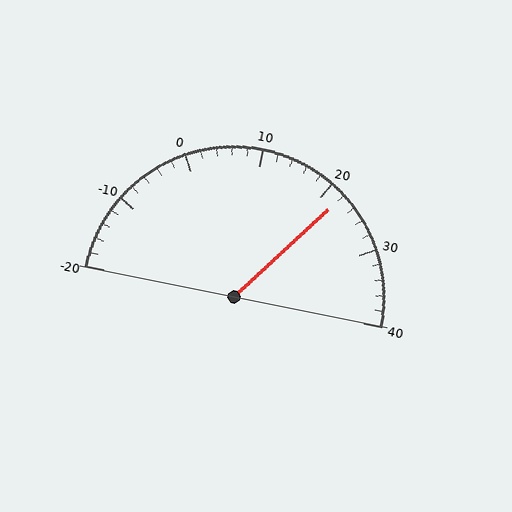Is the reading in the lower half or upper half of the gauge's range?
The reading is in the upper half of the range (-20 to 40).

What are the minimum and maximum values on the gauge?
The gauge ranges from -20 to 40.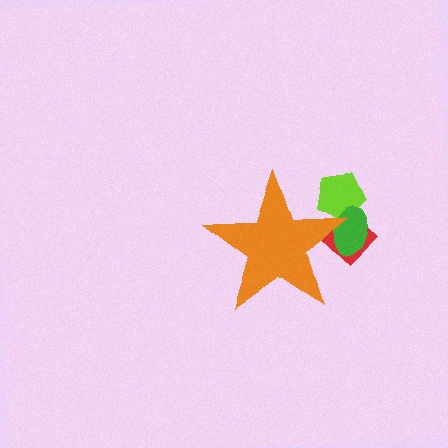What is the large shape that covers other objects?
An orange star.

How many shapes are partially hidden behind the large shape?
3 shapes are partially hidden.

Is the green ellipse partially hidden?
Yes, the green ellipse is partially hidden behind the orange star.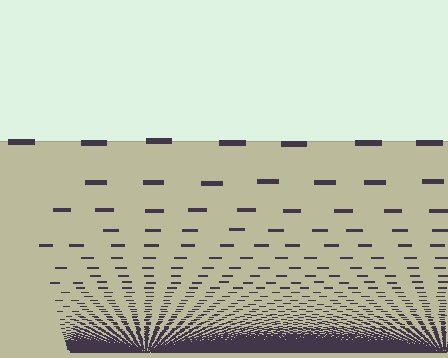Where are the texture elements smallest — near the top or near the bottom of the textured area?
Near the bottom.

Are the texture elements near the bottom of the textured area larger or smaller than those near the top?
Smaller. The gradient is inverted — elements near the bottom are smaller and denser.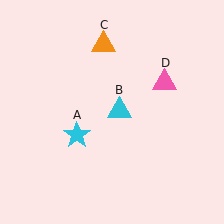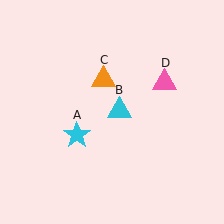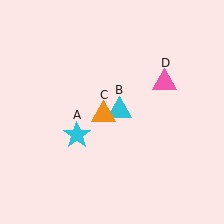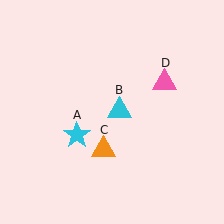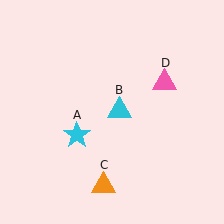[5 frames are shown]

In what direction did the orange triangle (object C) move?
The orange triangle (object C) moved down.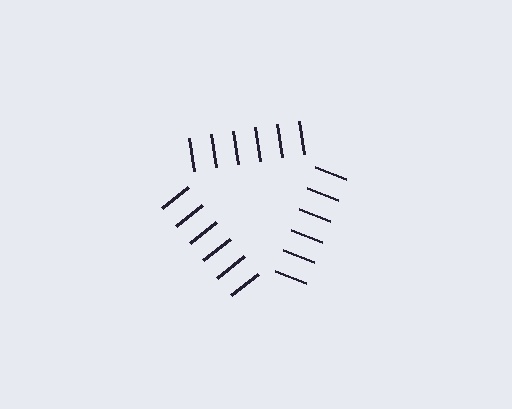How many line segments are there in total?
18 — 6 along each of the 3 edges.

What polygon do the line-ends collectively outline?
An illusory triangle — the line segments terminate on its edges but no continuous stroke is drawn.